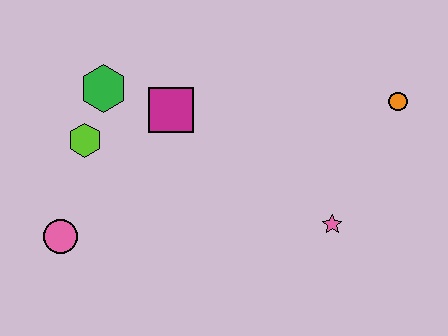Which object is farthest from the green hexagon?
The orange circle is farthest from the green hexagon.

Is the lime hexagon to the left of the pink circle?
No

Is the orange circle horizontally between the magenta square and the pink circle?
No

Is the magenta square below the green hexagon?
Yes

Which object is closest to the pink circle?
The lime hexagon is closest to the pink circle.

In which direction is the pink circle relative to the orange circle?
The pink circle is to the left of the orange circle.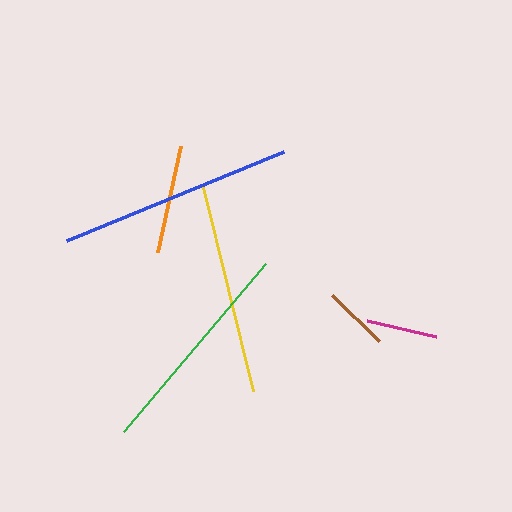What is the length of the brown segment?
The brown segment is approximately 66 pixels long.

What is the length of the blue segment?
The blue segment is approximately 234 pixels long.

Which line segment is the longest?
The blue line is the longest at approximately 234 pixels.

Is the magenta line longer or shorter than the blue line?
The blue line is longer than the magenta line.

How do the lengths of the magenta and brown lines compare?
The magenta and brown lines are approximately the same length.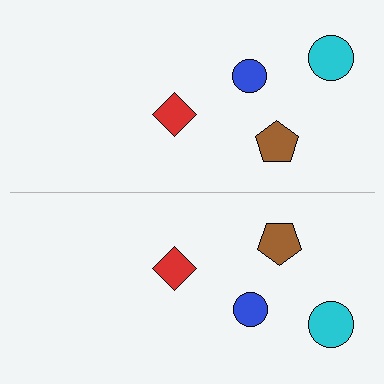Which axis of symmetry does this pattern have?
The pattern has a horizontal axis of symmetry running through the center of the image.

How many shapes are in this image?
There are 8 shapes in this image.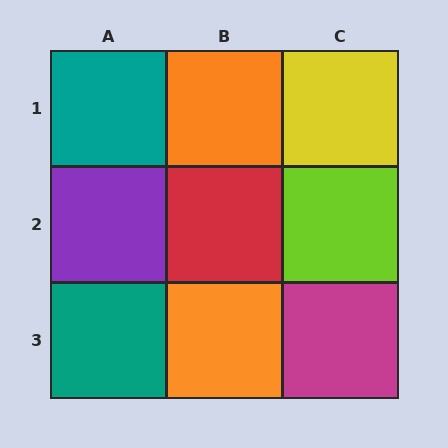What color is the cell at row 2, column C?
Lime.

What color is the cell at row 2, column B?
Red.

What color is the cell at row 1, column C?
Yellow.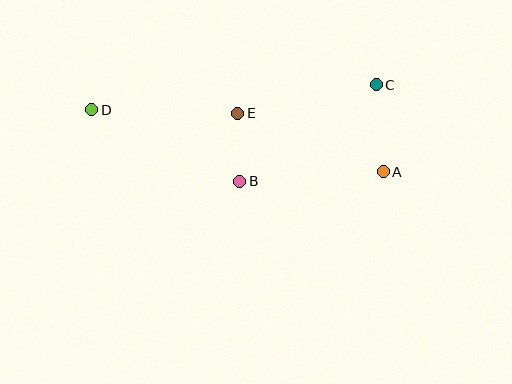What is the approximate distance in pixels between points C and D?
The distance between C and D is approximately 286 pixels.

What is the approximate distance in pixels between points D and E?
The distance between D and E is approximately 146 pixels.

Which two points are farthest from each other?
Points A and D are farthest from each other.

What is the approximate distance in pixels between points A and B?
The distance between A and B is approximately 144 pixels.